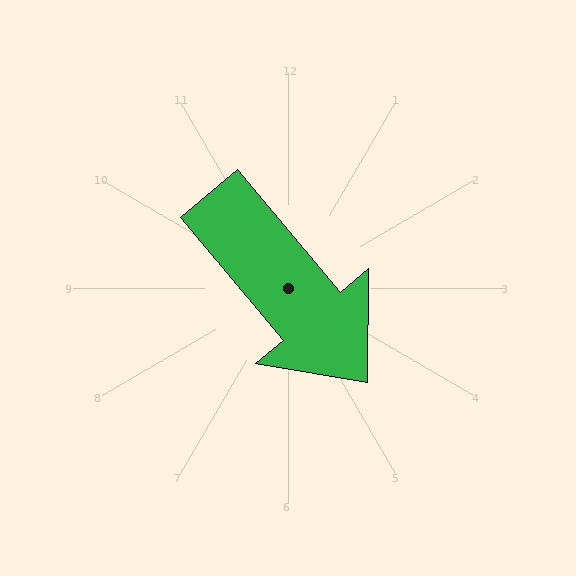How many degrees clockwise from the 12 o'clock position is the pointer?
Approximately 140 degrees.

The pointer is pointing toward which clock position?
Roughly 5 o'clock.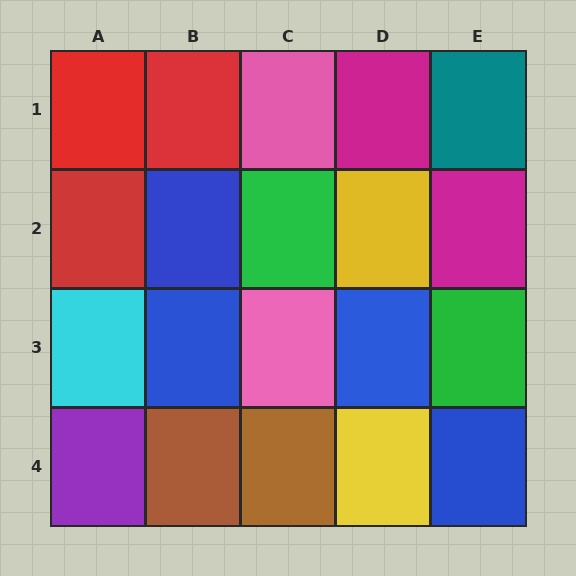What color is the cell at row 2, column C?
Green.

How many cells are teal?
1 cell is teal.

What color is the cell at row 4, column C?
Brown.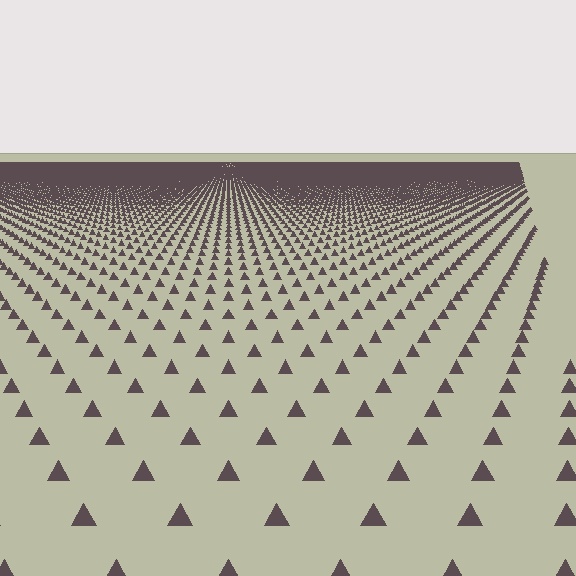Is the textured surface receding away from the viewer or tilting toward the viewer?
The surface is receding away from the viewer. Texture elements get smaller and denser toward the top.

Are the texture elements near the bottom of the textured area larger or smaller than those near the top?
Larger. Near the bottom, elements are closer to the viewer and appear at a bigger on-screen size.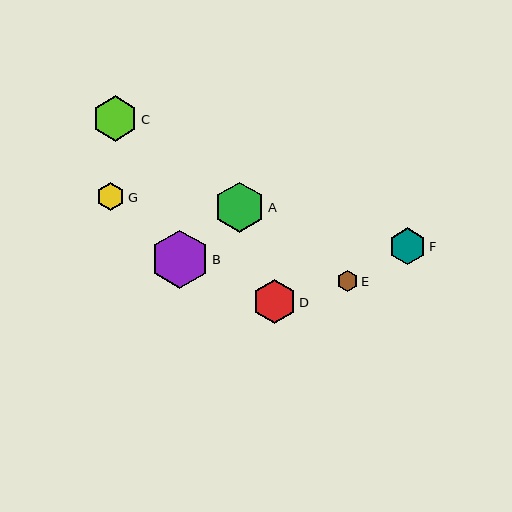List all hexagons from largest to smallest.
From largest to smallest: B, A, C, D, F, G, E.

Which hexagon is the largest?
Hexagon B is the largest with a size of approximately 58 pixels.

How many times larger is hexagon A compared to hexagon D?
Hexagon A is approximately 1.2 times the size of hexagon D.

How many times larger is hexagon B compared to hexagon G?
Hexagon B is approximately 2.1 times the size of hexagon G.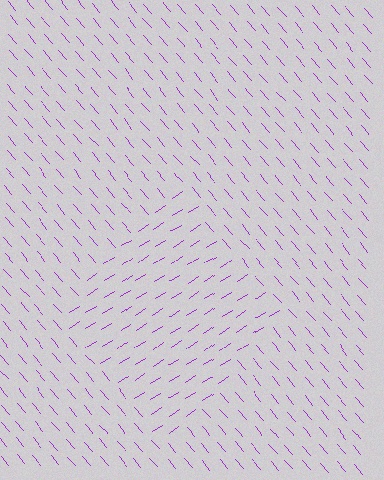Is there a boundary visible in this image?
Yes, there is a texture boundary formed by a change in line orientation.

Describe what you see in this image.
The image is filled with small purple line segments. A diamond region in the image has lines oriented differently from the surrounding lines, creating a visible texture boundary.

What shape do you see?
I see a diamond.